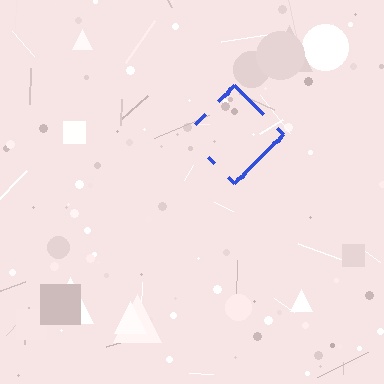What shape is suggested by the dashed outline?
The dashed outline suggests a diamond.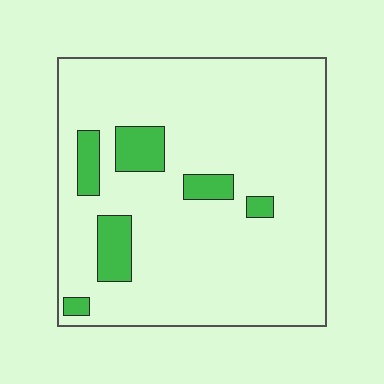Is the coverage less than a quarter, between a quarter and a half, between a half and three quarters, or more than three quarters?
Less than a quarter.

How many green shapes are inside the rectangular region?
6.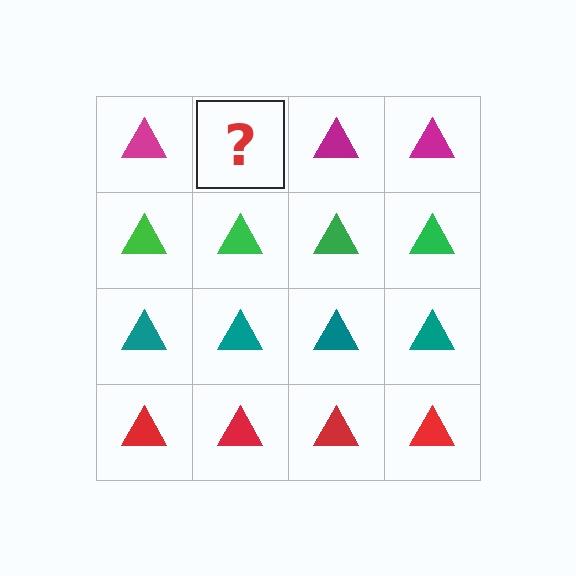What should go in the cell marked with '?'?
The missing cell should contain a magenta triangle.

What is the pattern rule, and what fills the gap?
The rule is that each row has a consistent color. The gap should be filled with a magenta triangle.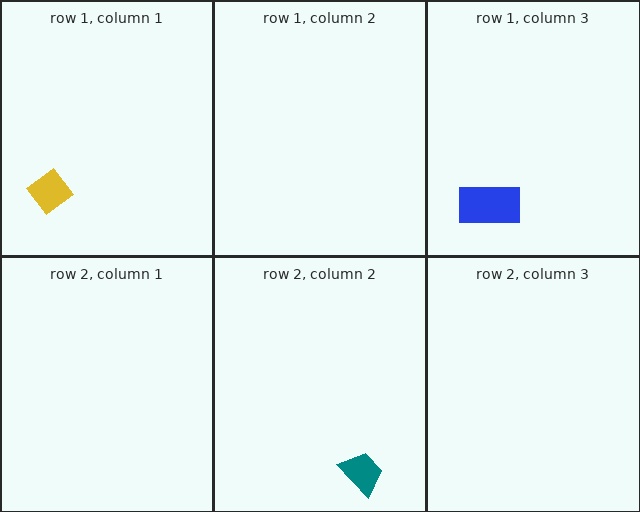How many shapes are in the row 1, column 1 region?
1.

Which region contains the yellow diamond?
The row 1, column 1 region.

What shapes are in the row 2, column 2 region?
The teal trapezoid.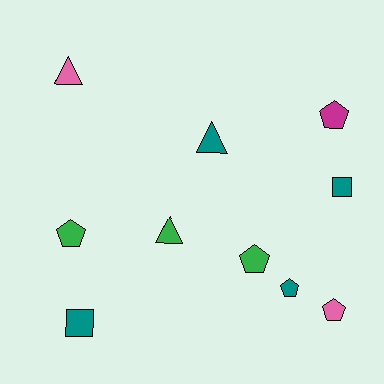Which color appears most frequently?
Teal, with 4 objects.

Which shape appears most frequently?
Pentagon, with 5 objects.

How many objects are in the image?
There are 10 objects.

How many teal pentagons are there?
There is 1 teal pentagon.